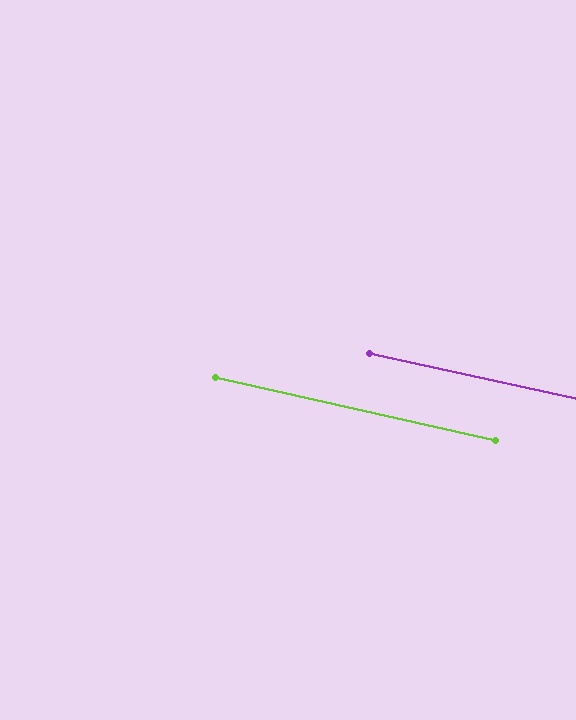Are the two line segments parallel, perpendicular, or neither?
Parallel — their directions differ by only 0.4°.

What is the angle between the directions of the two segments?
Approximately 0 degrees.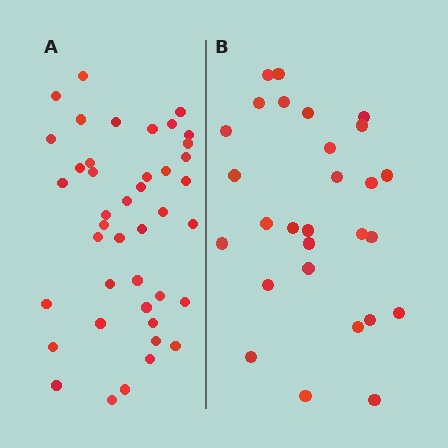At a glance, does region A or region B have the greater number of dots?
Region A (the left region) has more dots.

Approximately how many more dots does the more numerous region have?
Region A has approximately 15 more dots than region B.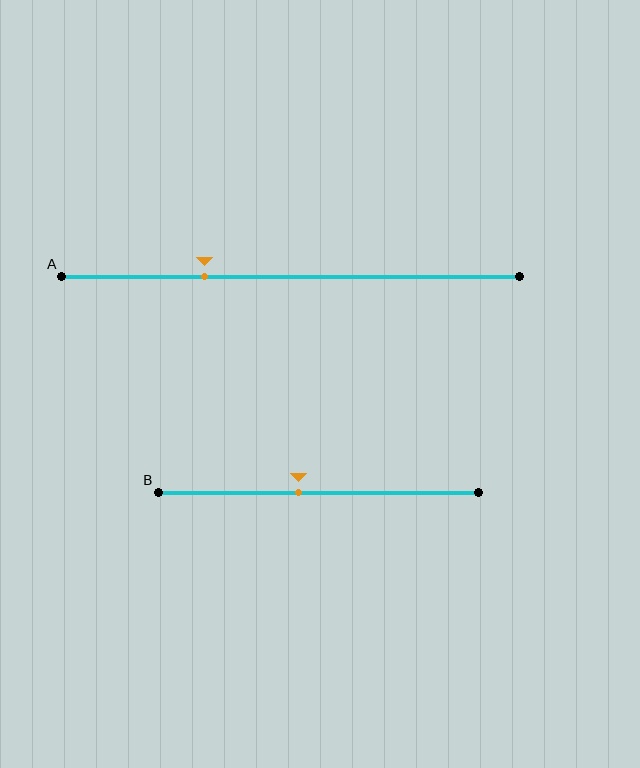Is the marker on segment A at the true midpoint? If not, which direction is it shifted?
No, the marker on segment A is shifted to the left by about 19% of the segment length.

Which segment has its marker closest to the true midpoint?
Segment B has its marker closest to the true midpoint.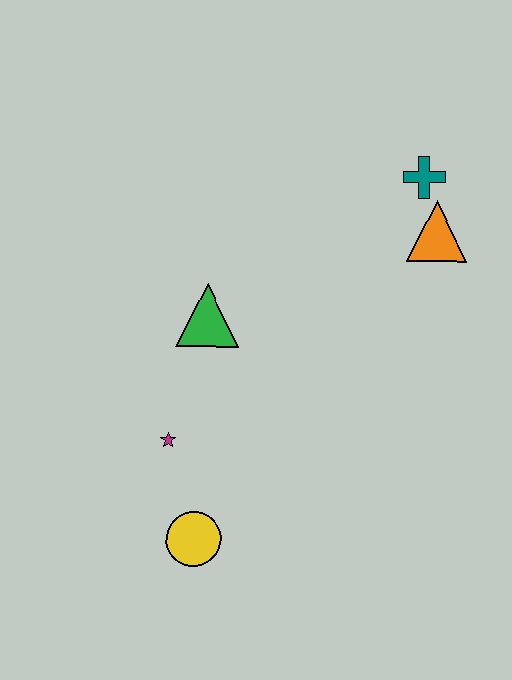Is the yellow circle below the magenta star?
Yes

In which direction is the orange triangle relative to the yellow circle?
The orange triangle is above the yellow circle.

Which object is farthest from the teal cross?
The yellow circle is farthest from the teal cross.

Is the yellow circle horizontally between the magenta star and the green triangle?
Yes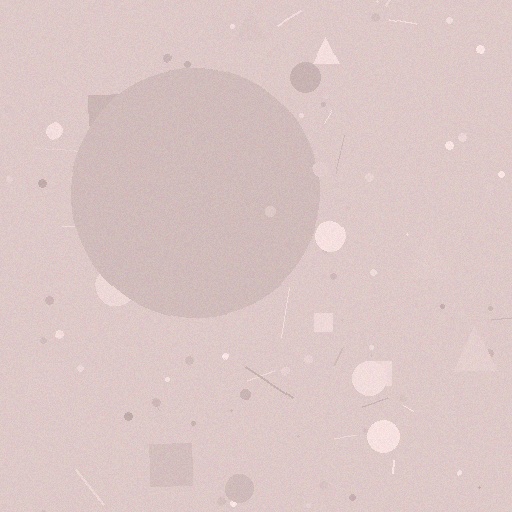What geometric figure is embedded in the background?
A circle is embedded in the background.